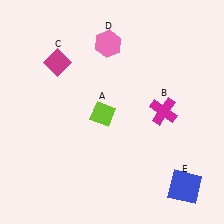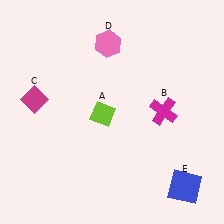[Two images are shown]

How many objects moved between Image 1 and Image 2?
1 object moved between the two images.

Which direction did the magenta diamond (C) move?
The magenta diamond (C) moved down.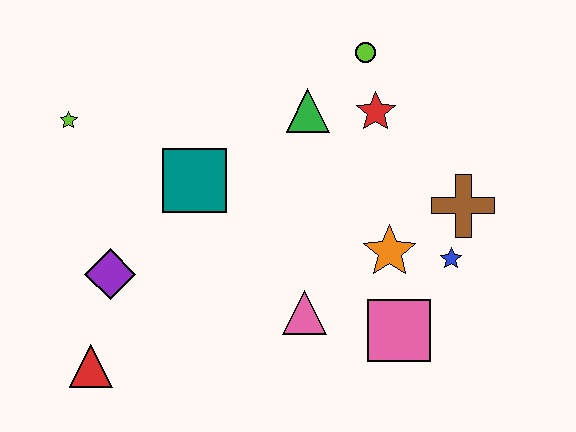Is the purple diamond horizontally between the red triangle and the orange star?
Yes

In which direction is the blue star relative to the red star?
The blue star is below the red star.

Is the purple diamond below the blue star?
Yes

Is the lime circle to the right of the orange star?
No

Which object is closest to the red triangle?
The purple diamond is closest to the red triangle.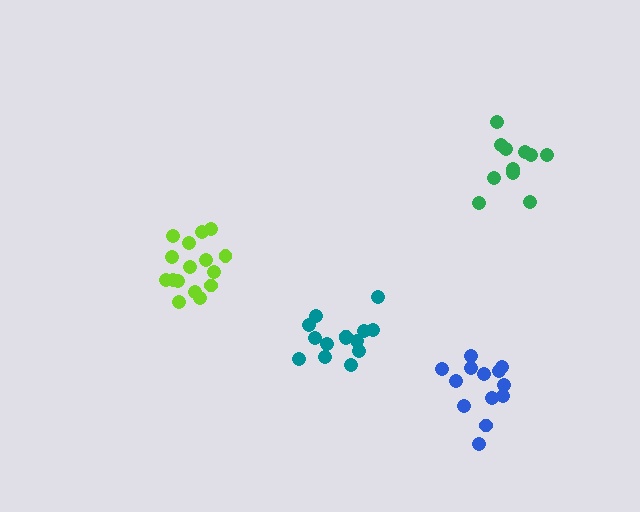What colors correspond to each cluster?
The clusters are colored: teal, blue, green, lime.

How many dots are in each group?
Group 1: 14 dots, Group 2: 13 dots, Group 3: 11 dots, Group 4: 16 dots (54 total).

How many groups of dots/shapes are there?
There are 4 groups.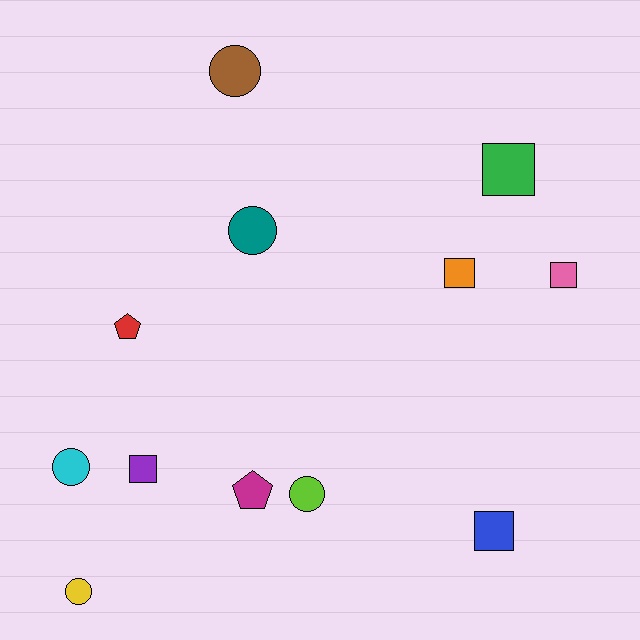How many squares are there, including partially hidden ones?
There are 5 squares.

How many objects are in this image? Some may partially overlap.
There are 12 objects.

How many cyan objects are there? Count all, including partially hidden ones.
There is 1 cyan object.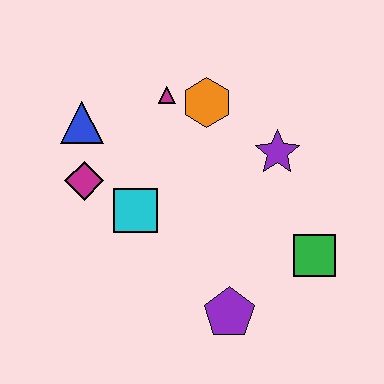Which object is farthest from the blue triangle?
The green square is farthest from the blue triangle.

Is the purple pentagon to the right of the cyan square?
Yes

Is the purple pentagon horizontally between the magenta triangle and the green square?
Yes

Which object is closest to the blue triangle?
The magenta diamond is closest to the blue triangle.